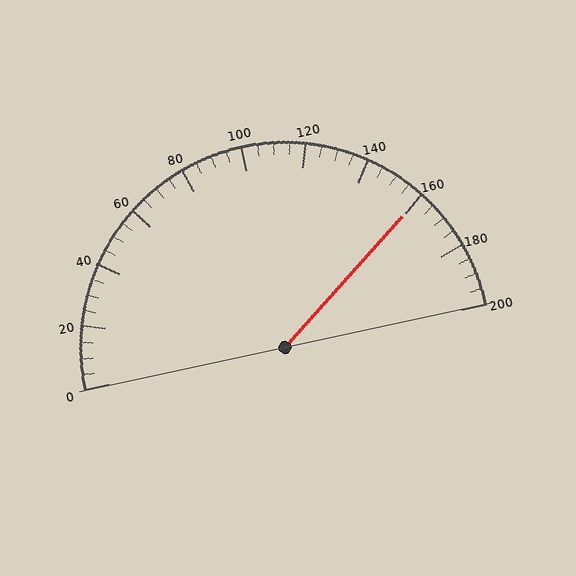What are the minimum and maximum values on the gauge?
The gauge ranges from 0 to 200.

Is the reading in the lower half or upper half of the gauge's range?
The reading is in the upper half of the range (0 to 200).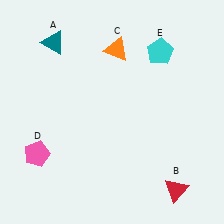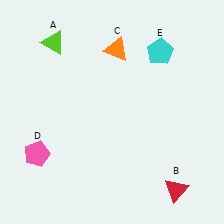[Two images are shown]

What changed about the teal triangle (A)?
In Image 1, A is teal. In Image 2, it changed to lime.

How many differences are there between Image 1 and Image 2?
There is 1 difference between the two images.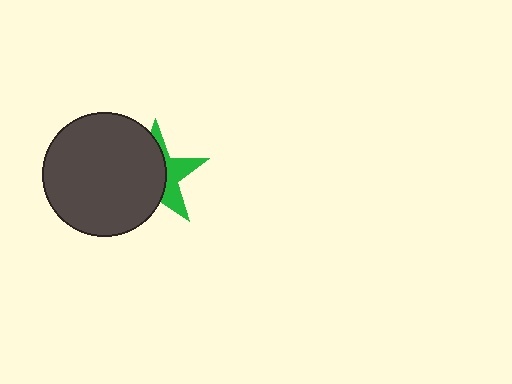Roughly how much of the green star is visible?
A small part of it is visible (roughly 39%).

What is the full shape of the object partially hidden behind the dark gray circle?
The partially hidden object is a green star.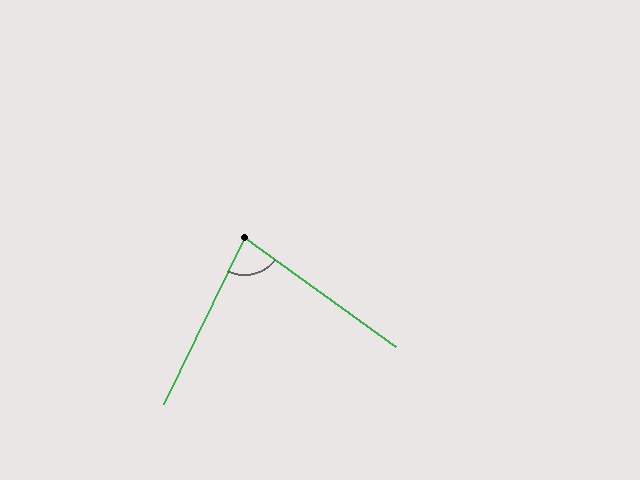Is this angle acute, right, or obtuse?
It is acute.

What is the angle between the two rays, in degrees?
Approximately 80 degrees.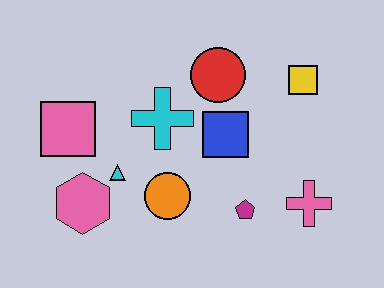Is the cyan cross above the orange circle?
Yes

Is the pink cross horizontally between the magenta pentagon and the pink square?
No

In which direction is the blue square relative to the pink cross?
The blue square is to the left of the pink cross.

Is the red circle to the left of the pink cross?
Yes